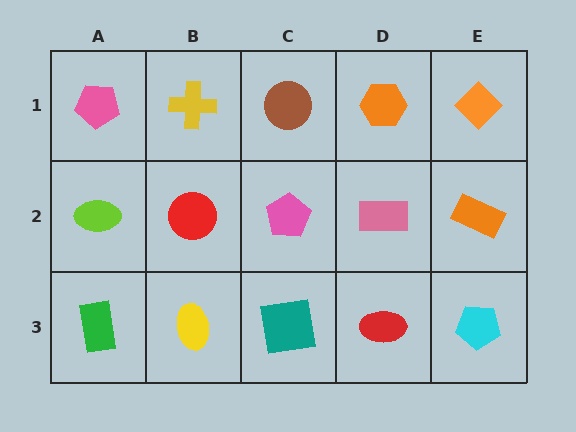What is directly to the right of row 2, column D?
An orange rectangle.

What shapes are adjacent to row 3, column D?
A pink rectangle (row 2, column D), a teal square (row 3, column C), a cyan pentagon (row 3, column E).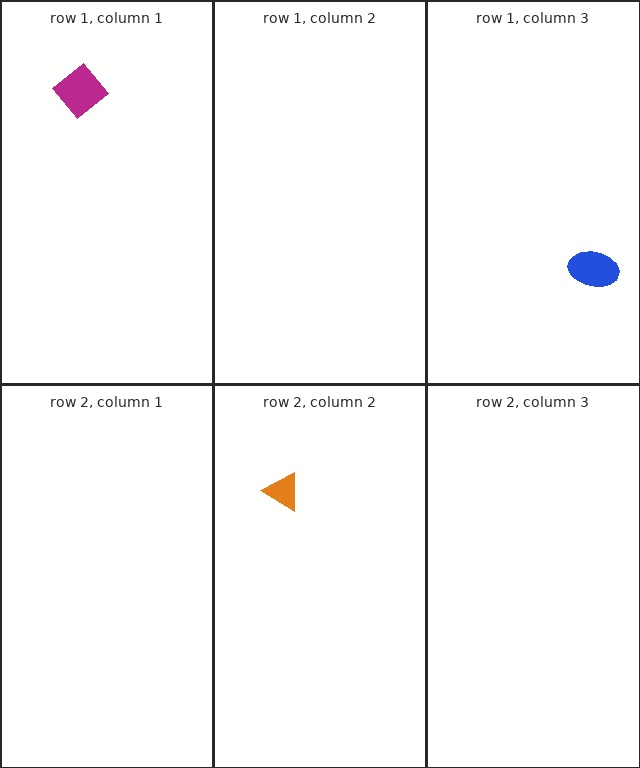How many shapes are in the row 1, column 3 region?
1.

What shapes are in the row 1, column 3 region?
The blue ellipse.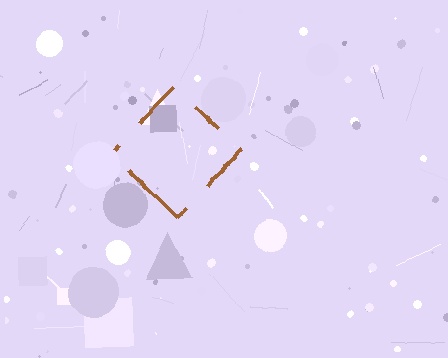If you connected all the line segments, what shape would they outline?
They would outline a diamond.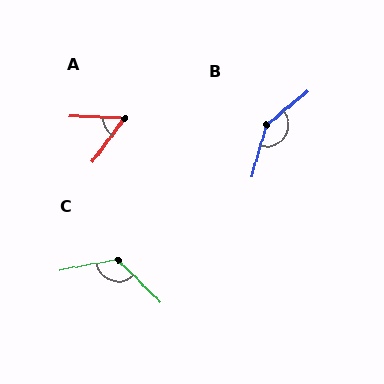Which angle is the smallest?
A, at approximately 55 degrees.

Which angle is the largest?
B, at approximately 145 degrees.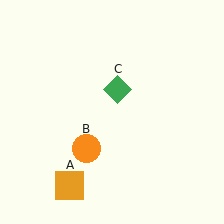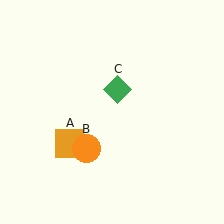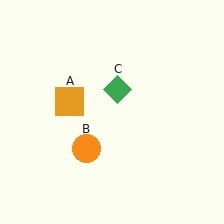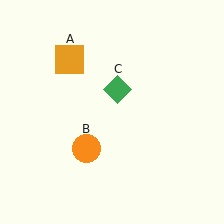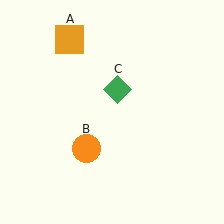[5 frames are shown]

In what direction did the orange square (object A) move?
The orange square (object A) moved up.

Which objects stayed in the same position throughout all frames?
Orange circle (object B) and green diamond (object C) remained stationary.